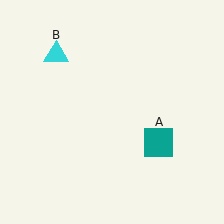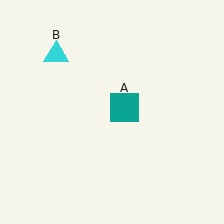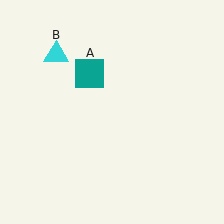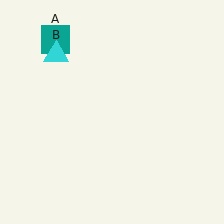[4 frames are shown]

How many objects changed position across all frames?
1 object changed position: teal square (object A).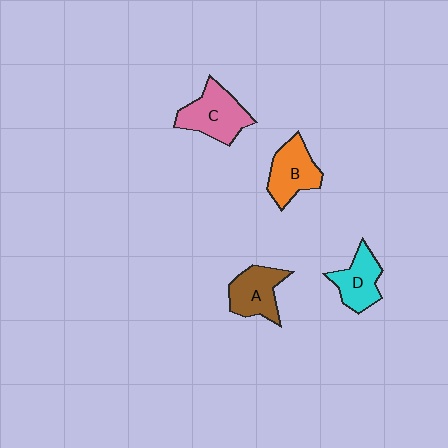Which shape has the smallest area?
Shape D (cyan).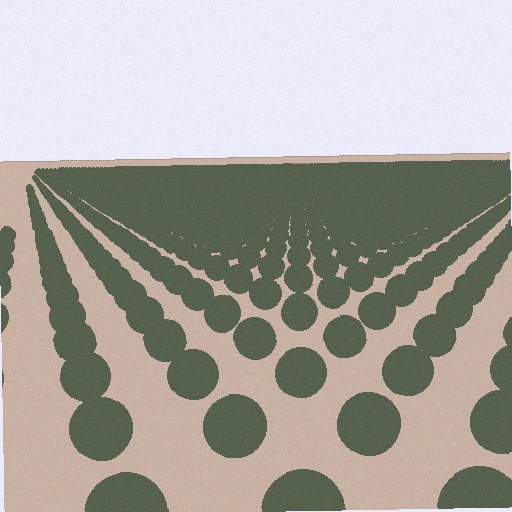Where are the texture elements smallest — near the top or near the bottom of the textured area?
Near the top.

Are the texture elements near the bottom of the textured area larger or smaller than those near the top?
Larger. Near the bottom, elements are closer to the viewer and appear at a bigger on-screen size.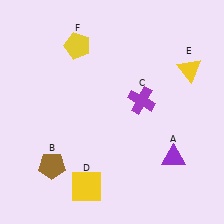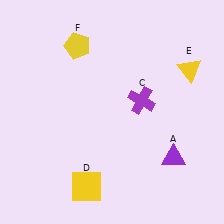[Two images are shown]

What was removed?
The brown pentagon (B) was removed in Image 2.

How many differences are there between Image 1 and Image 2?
There is 1 difference between the two images.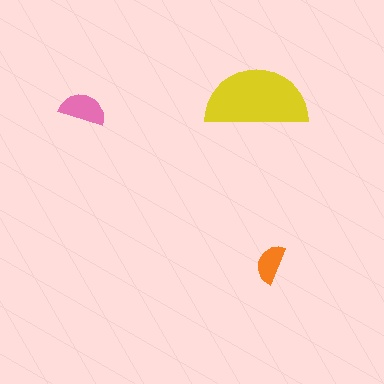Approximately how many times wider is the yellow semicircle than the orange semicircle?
About 2.5 times wider.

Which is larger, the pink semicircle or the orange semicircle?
The pink one.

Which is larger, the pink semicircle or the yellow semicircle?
The yellow one.